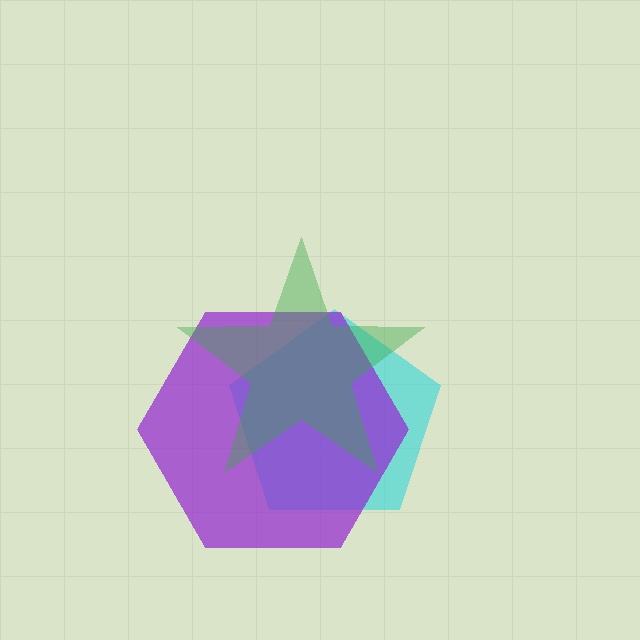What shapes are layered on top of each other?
The layered shapes are: a cyan pentagon, a purple hexagon, a green star.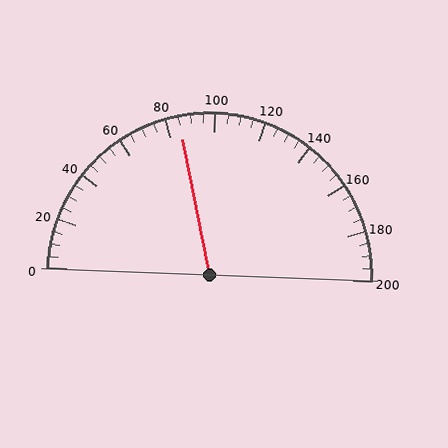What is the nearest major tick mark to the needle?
The nearest major tick mark is 80.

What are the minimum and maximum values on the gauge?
The gauge ranges from 0 to 200.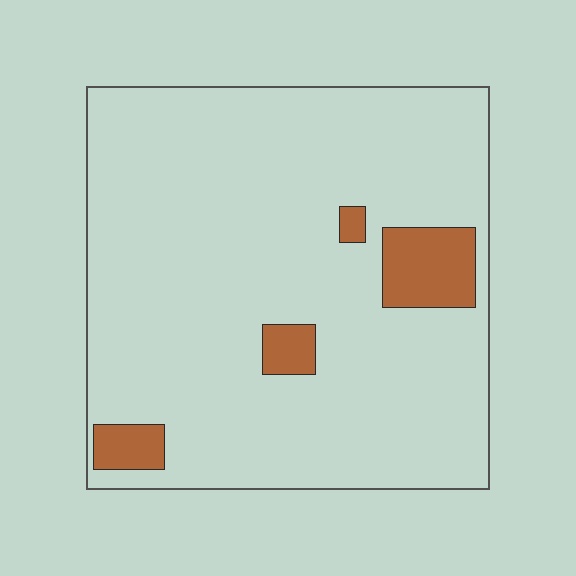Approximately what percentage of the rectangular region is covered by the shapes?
Approximately 10%.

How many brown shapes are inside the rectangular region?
4.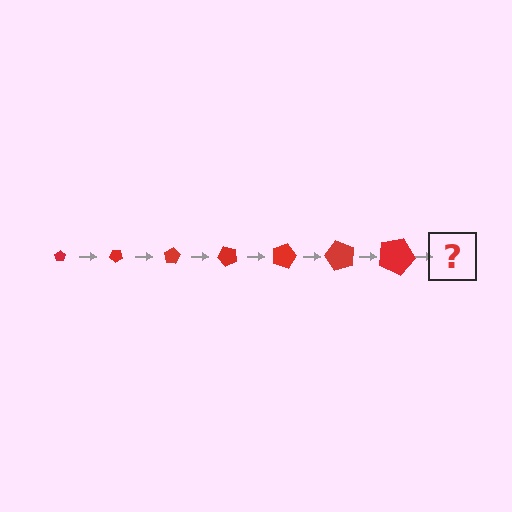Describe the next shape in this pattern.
It should be a pentagon, larger than the previous one and rotated 280 degrees from the start.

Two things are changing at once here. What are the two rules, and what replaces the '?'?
The two rules are that the pentagon grows larger each step and it rotates 40 degrees each step. The '?' should be a pentagon, larger than the previous one and rotated 280 degrees from the start.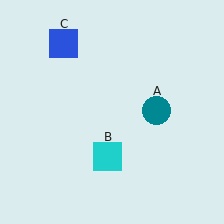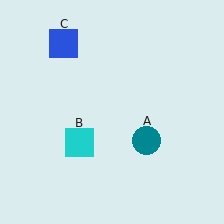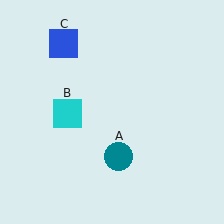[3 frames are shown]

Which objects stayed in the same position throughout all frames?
Blue square (object C) remained stationary.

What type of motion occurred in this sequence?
The teal circle (object A), cyan square (object B) rotated clockwise around the center of the scene.